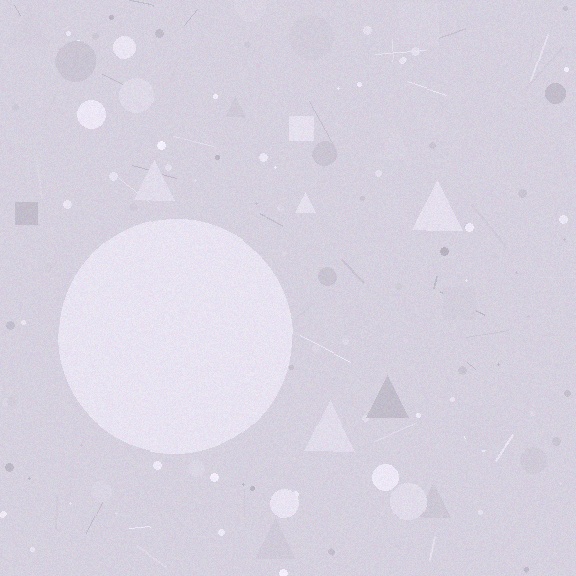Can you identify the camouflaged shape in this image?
The camouflaged shape is a circle.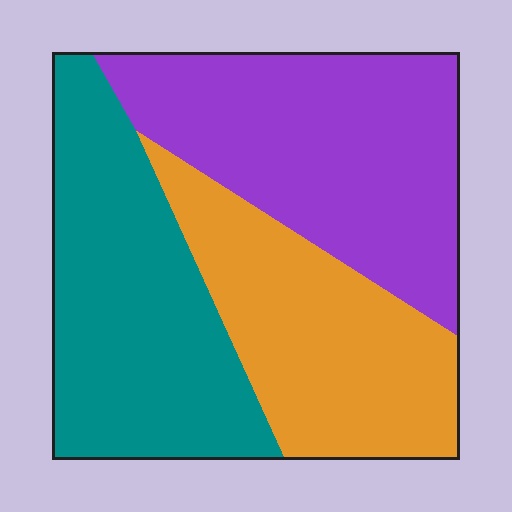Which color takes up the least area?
Orange, at roughly 30%.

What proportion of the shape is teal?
Teal takes up about one third (1/3) of the shape.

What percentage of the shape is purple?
Purple covers around 35% of the shape.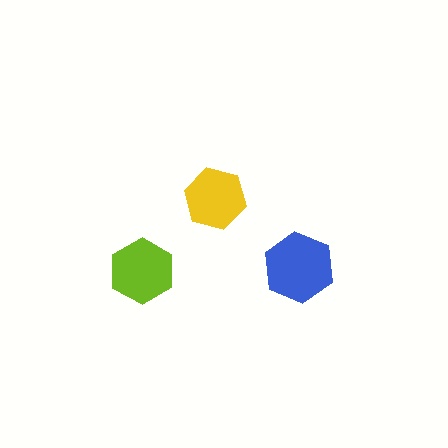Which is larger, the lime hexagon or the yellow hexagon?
The lime one.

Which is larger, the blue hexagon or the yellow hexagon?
The blue one.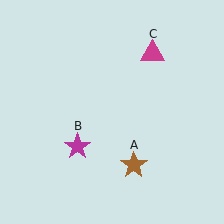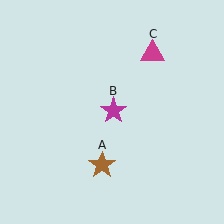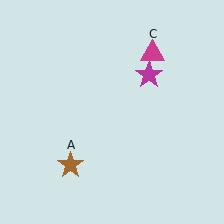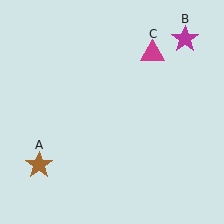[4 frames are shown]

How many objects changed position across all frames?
2 objects changed position: brown star (object A), magenta star (object B).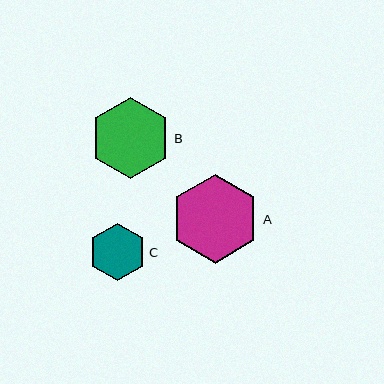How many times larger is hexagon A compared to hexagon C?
Hexagon A is approximately 1.5 times the size of hexagon C.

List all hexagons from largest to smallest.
From largest to smallest: A, B, C.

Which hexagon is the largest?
Hexagon A is the largest with a size of approximately 89 pixels.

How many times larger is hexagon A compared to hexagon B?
Hexagon A is approximately 1.1 times the size of hexagon B.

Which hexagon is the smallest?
Hexagon C is the smallest with a size of approximately 58 pixels.